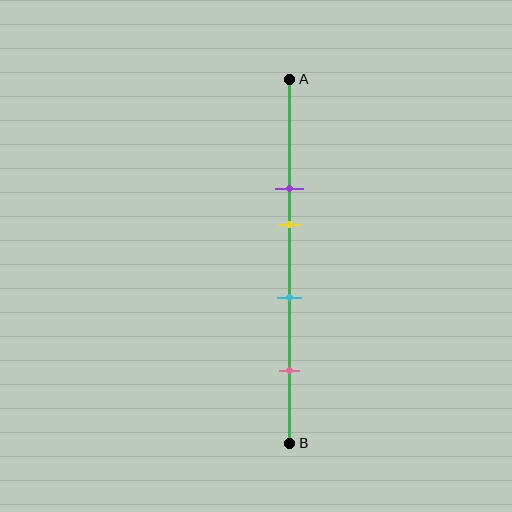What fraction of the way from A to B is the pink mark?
The pink mark is approximately 80% (0.8) of the way from A to B.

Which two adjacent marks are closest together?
The purple and yellow marks are the closest adjacent pair.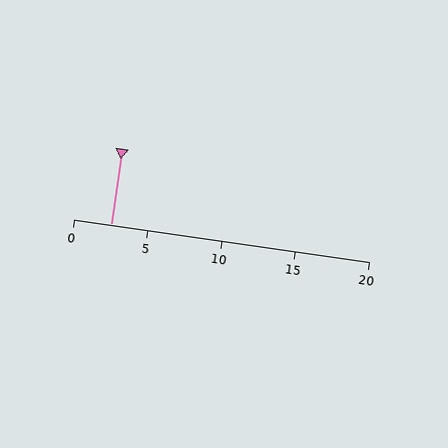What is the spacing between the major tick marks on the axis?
The major ticks are spaced 5 apart.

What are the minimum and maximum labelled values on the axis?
The axis runs from 0 to 20.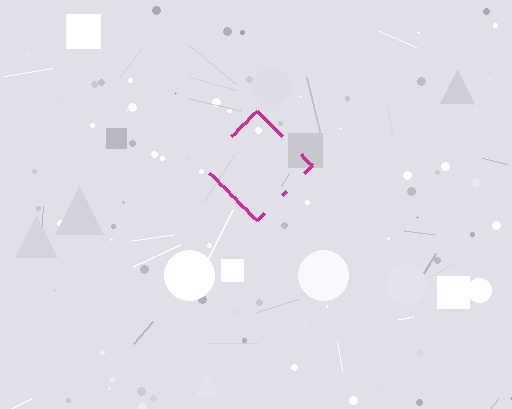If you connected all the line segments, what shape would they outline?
They would outline a diamond.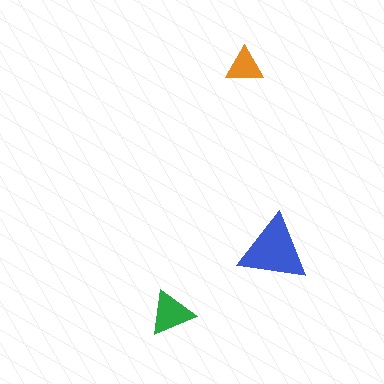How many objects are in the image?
There are 3 objects in the image.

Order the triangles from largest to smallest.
the blue one, the green one, the orange one.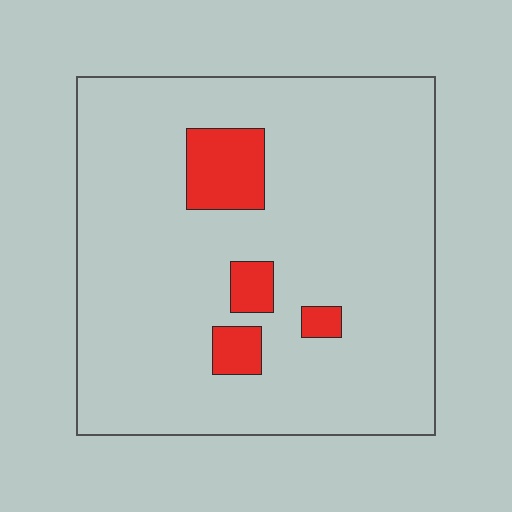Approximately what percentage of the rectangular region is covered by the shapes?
Approximately 10%.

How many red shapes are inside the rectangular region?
4.